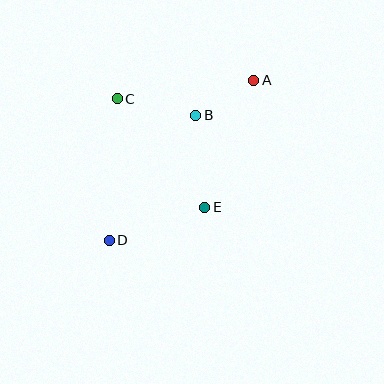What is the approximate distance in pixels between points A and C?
The distance between A and C is approximately 138 pixels.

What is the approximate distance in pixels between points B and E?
The distance between B and E is approximately 92 pixels.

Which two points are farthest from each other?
Points A and D are farthest from each other.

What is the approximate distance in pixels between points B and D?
The distance between B and D is approximately 152 pixels.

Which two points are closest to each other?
Points A and B are closest to each other.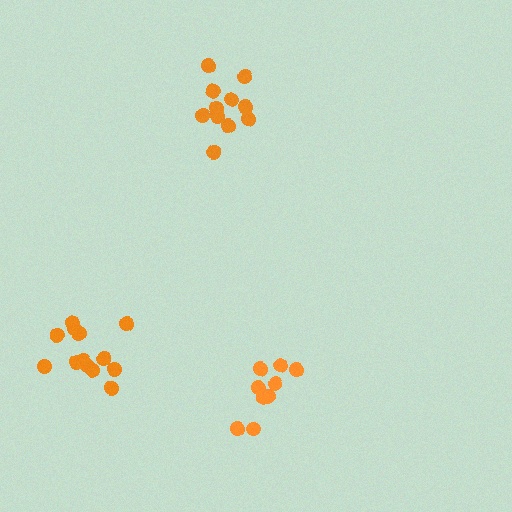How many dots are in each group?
Group 1: 11 dots, Group 2: 13 dots, Group 3: 9 dots (33 total).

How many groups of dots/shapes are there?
There are 3 groups.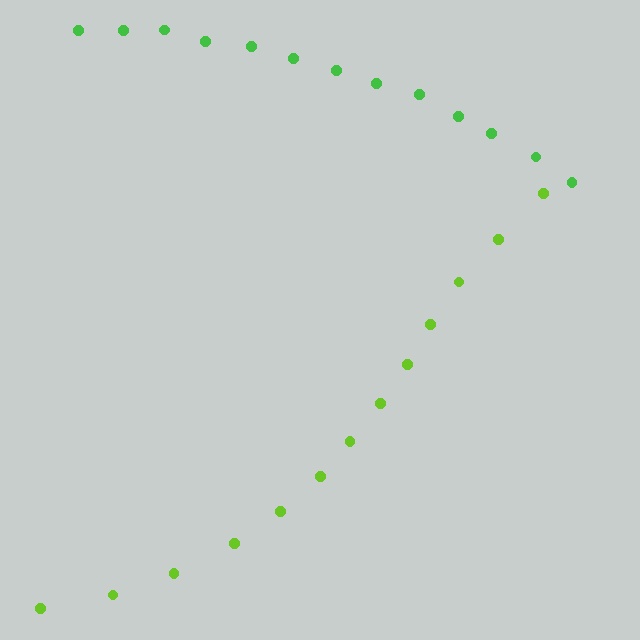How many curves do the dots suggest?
There are 2 distinct paths.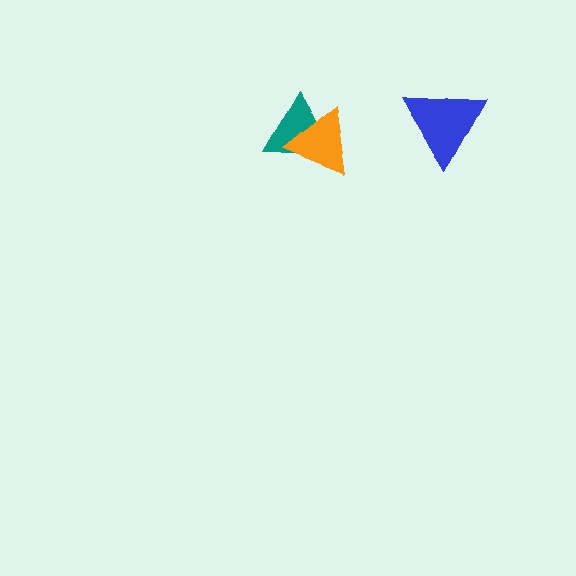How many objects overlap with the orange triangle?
1 object overlaps with the orange triangle.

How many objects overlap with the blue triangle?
0 objects overlap with the blue triangle.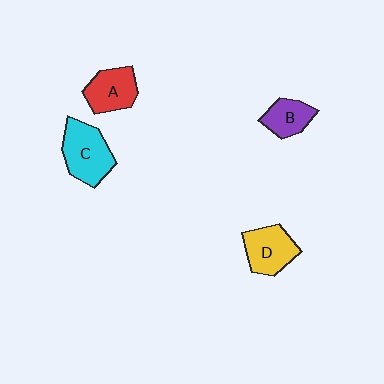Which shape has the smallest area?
Shape B (purple).